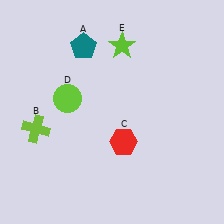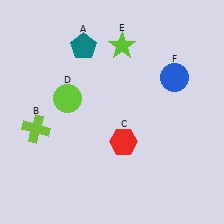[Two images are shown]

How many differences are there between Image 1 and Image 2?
There is 1 difference between the two images.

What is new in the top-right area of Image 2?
A blue circle (F) was added in the top-right area of Image 2.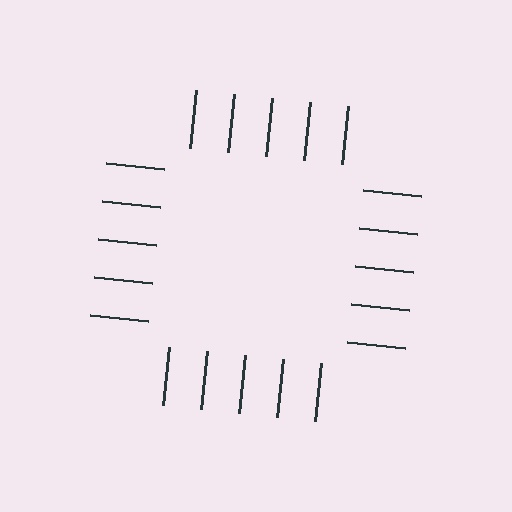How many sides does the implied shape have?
4 sides — the line-ends trace a square.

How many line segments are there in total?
20 — 5 along each of the 4 edges.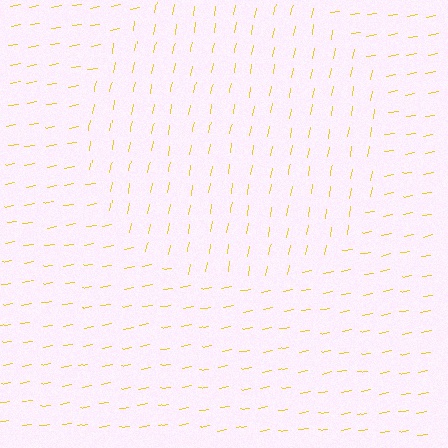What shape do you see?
I see a circle.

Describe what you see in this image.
The image is filled with small yellow line segments. A circle region in the image has lines oriented differently from the surrounding lines, creating a visible texture boundary.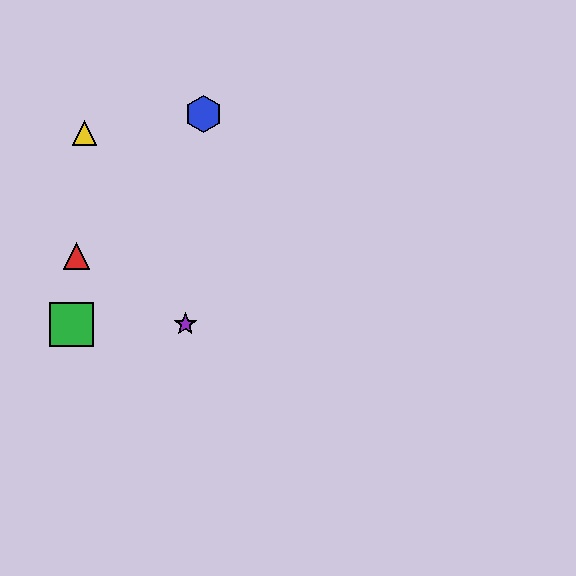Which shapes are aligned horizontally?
The green square, the purple star are aligned horizontally.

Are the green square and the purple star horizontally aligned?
Yes, both are at y≈324.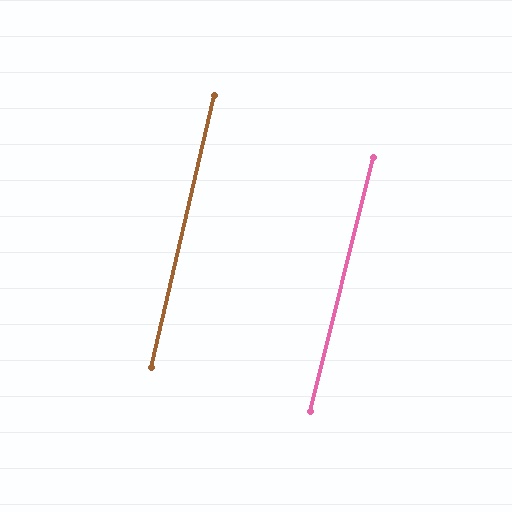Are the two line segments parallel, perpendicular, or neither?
Parallel — their directions differ by only 0.9°.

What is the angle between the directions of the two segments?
Approximately 1 degree.